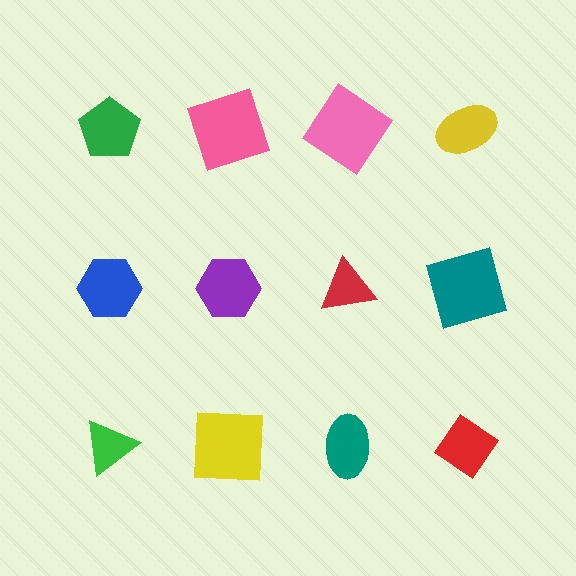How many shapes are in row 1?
4 shapes.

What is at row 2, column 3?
A red triangle.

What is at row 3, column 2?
A yellow square.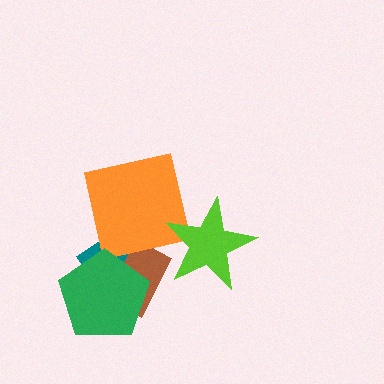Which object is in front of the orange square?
The lime star is in front of the orange square.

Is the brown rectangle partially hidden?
Yes, it is partially covered by another shape.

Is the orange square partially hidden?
Yes, it is partially covered by another shape.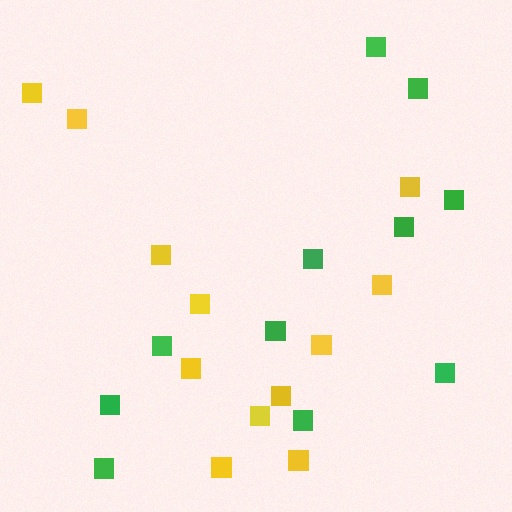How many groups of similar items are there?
There are 2 groups: one group of yellow squares (12) and one group of green squares (11).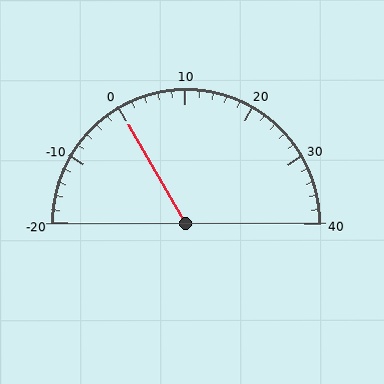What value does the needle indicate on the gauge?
The needle indicates approximately 0.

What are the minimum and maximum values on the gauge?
The gauge ranges from -20 to 40.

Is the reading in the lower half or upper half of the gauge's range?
The reading is in the lower half of the range (-20 to 40).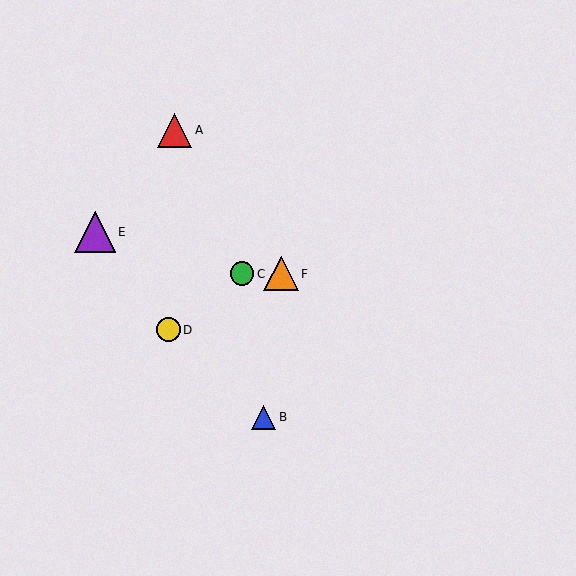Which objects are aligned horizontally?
Objects C, F are aligned horizontally.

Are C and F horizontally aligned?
Yes, both are at y≈274.